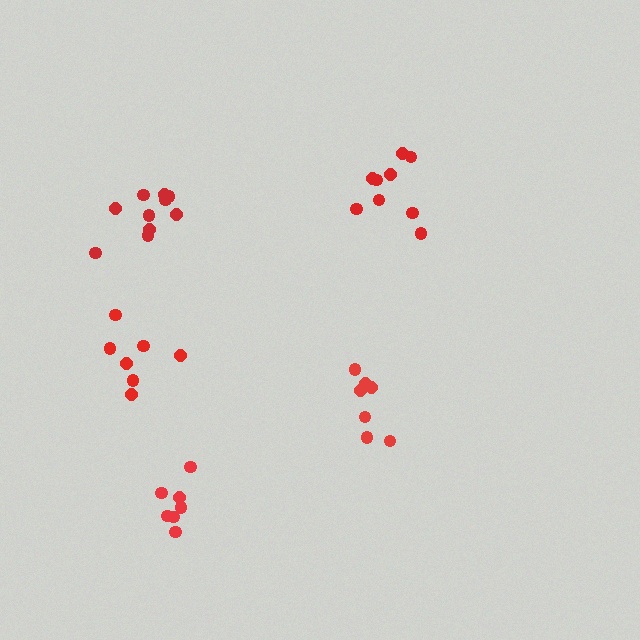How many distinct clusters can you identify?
There are 5 distinct clusters.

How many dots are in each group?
Group 1: 9 dots, Group 2: 10 dots, Group 3: 7 dots, Group 4: 7 dots, Group 5: 7 dots (40 total).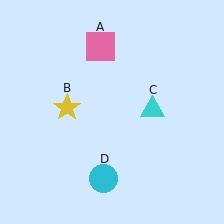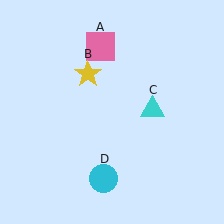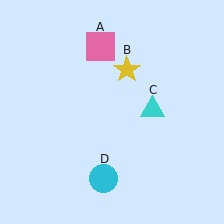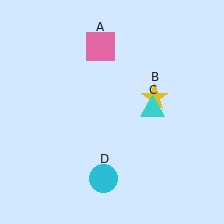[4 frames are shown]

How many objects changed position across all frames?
1 object changed position: yellow star (object B).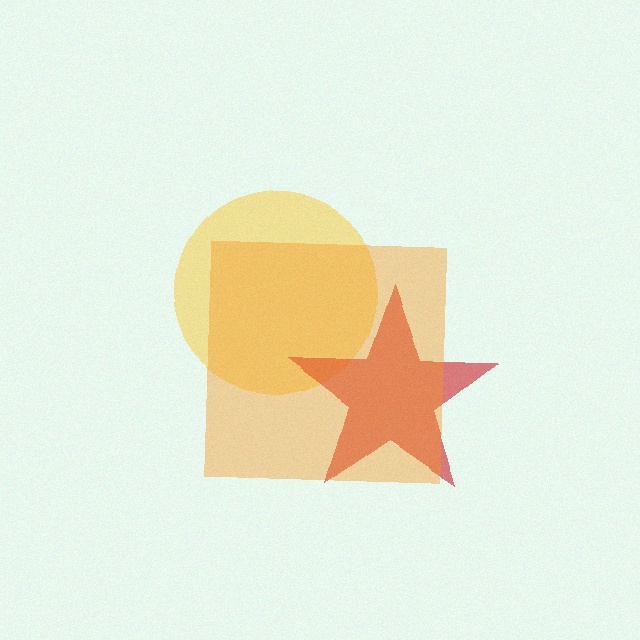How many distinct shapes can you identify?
There are 3 distinct shapes: a yellow circle, a red star, an orange square.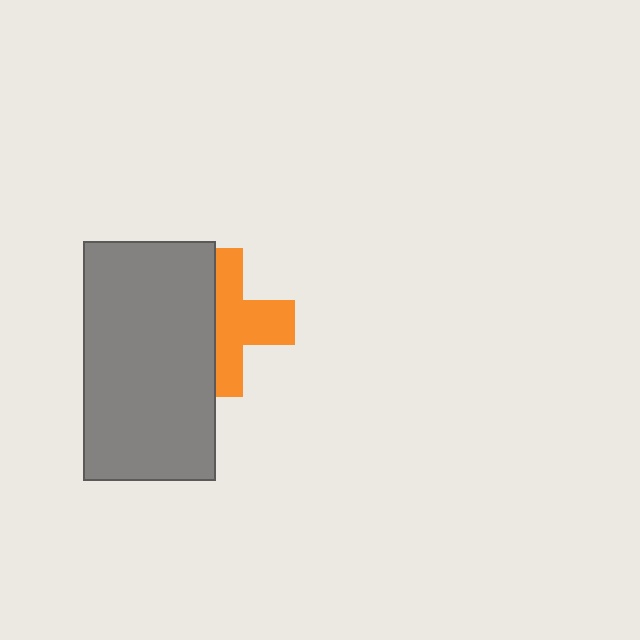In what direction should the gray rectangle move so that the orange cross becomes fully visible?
The gray rectangle should move left. That is the shortest direction to clear the overlap and leave the orange cross fully visible.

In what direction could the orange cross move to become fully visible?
The orange cross could move right. That would shift it out from behind the gray rectangle entirely.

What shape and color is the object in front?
The object in front is a gray rectangle.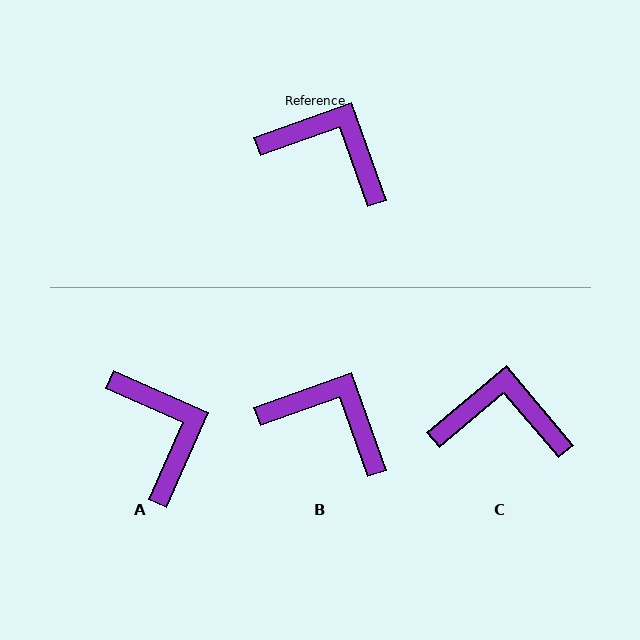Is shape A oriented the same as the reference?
No, it is off by about 43 degrees.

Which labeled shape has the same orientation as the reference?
B.